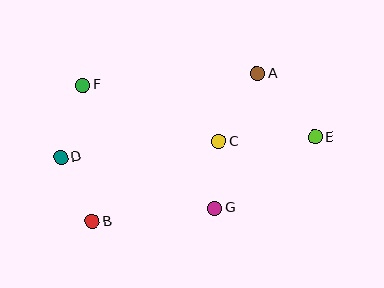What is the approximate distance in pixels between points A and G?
The distance between A and G is approximately 141 pixels.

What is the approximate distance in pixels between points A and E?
The distance between A and E is approximately 86 pixels.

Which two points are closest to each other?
Points C and G are closest to each other.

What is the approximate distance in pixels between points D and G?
The distance between D and G is approximately 163 pixels.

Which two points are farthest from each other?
Points D and E are farthest from each other.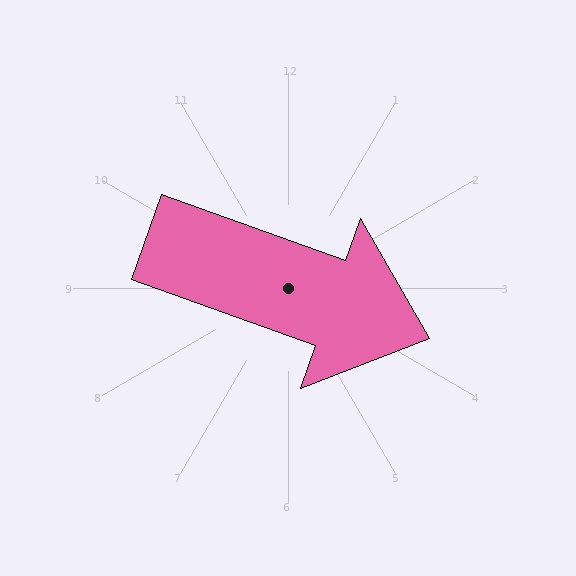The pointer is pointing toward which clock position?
Roughly 4 o'clock.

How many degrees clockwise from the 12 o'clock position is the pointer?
Approximately 110 degrees.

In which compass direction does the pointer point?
East.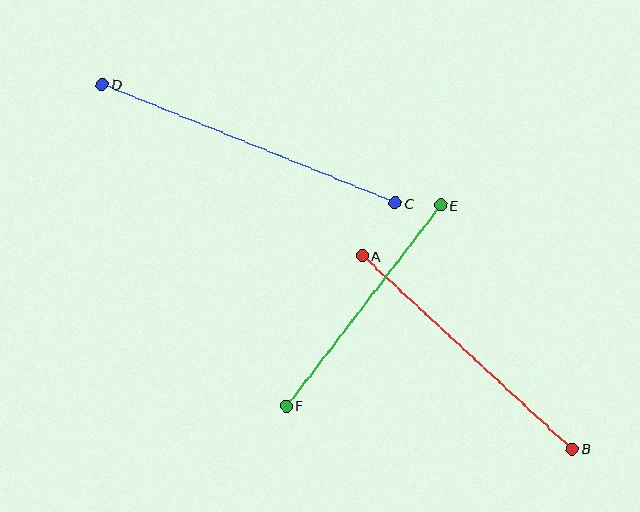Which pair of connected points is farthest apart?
Points C and D are farthest apart.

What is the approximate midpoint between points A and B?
The midpoint is at approximately (467, 352) pixels.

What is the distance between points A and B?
The distance is approximately 285 pixels.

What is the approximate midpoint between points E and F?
The midpoint is at approximately (364, 305) pixels.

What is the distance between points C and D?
The distance is approximately 316 pixels.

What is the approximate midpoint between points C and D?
The midpoint is at approximately (249, 144) pixels.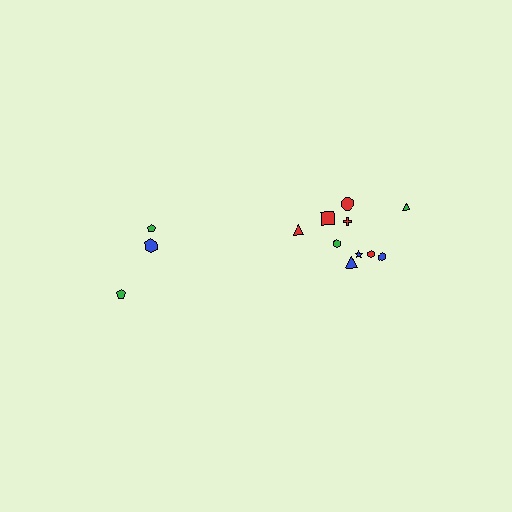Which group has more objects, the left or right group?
The right group.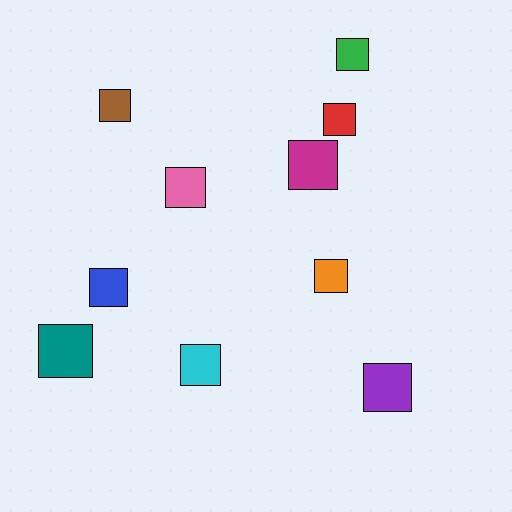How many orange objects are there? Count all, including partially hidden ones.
There is 1 orange object.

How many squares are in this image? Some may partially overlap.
There are 10 squares.